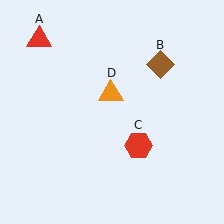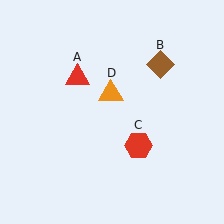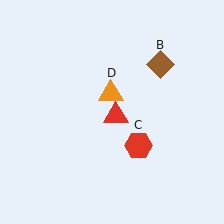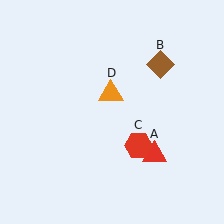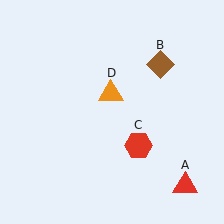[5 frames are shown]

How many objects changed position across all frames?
1 object changed position: red triangle (object A).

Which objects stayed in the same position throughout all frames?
Brown diamond (object B) and red hexagon (object C) and orange triangle (object D) remained stationary.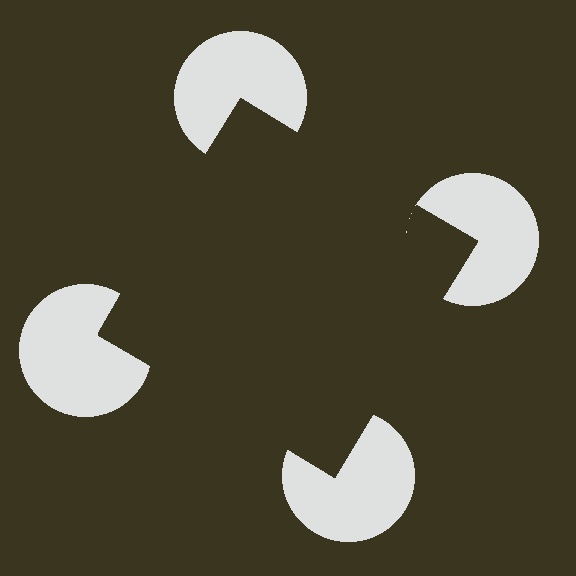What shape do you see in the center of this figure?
An illusory square — its edges are inferred from the aligned wedge cuts in the pac-man discs, not physically drawn.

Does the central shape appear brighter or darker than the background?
It typically appears slightly darker than the background, even though no actual brightness change is drawn.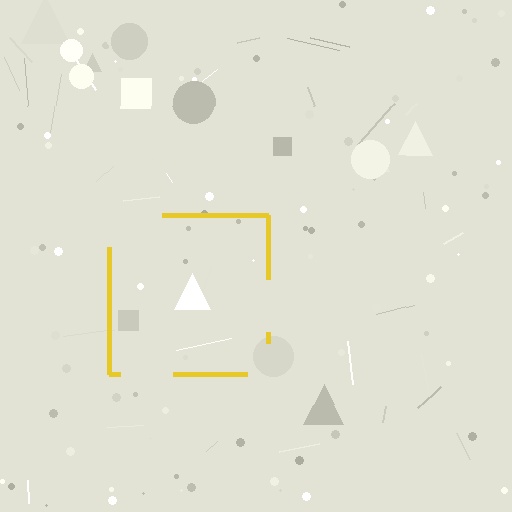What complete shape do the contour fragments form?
The contour fragments form a square.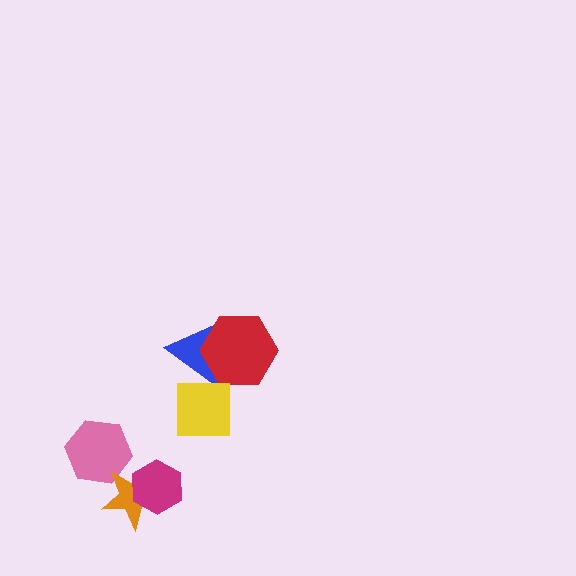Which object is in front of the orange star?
The magenta hexagon is in front of the orange star.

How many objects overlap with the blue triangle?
2 objects overlap with the blue triangle.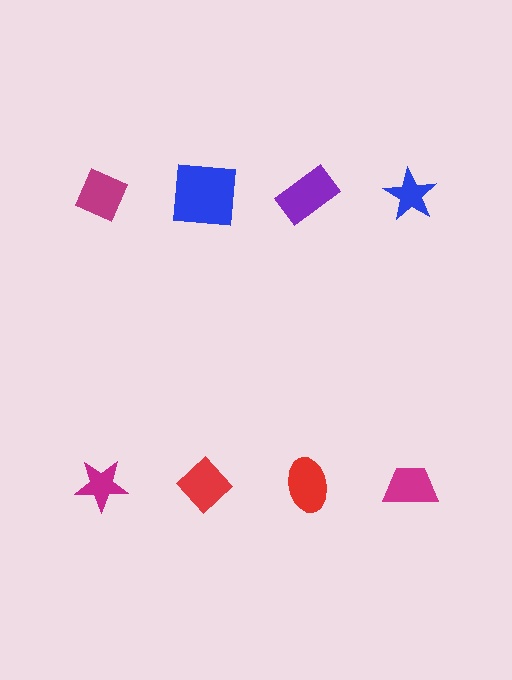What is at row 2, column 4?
A magenta trapezoid.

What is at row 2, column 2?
A red diamond.